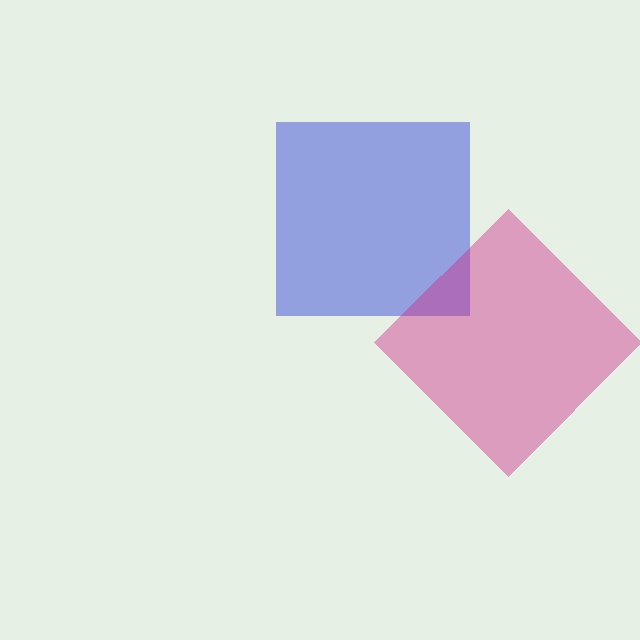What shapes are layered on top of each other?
The layered shapes are: a blue square, a magenta diamond.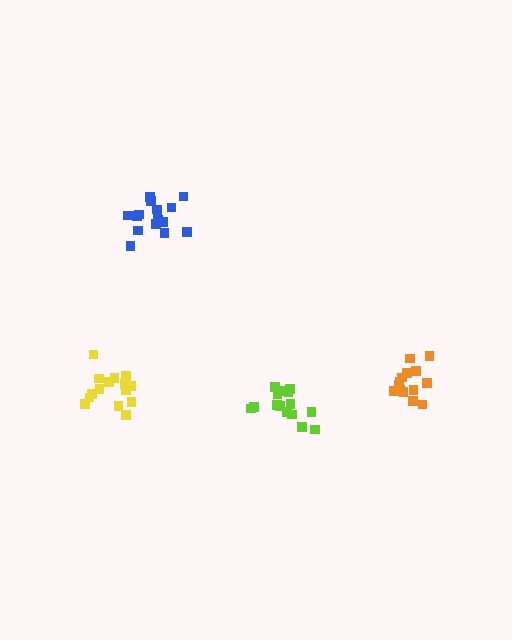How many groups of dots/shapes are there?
There are 4 groups.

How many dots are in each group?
Group 1: 15 dots, Group 2: 14 dots, Group 3: 16 dots, Group 4: 15 dots (60 total).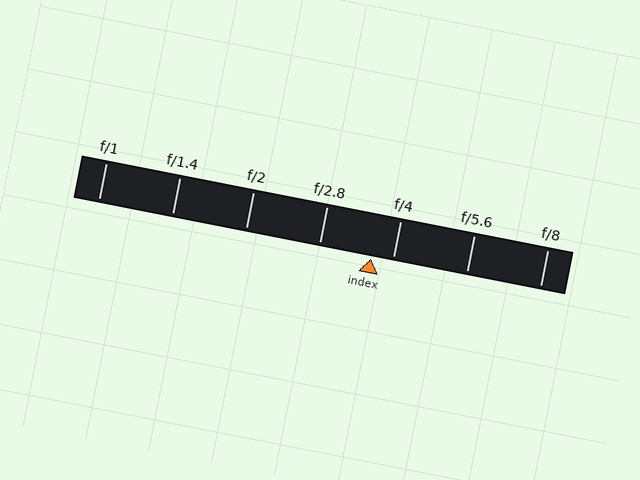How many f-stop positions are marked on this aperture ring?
There are 7 f-stop positions marked.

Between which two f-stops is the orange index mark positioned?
The index mark is between f/2.8 and f/4.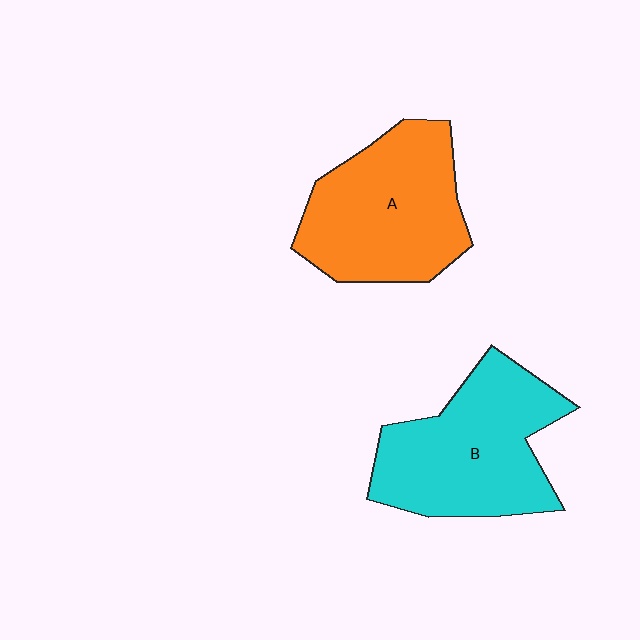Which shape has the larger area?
Shape B (cyan).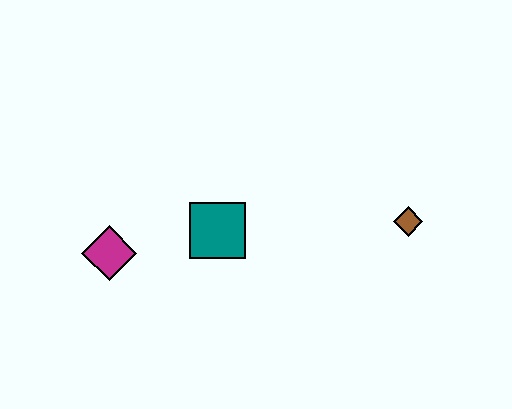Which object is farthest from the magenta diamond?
The brown diamond is farthest from the magenta diamond.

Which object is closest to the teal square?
The magenta diamond is closest to the teal square.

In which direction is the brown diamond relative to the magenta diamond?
The brown diamond is to the right of the magenta diamond.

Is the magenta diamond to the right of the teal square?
No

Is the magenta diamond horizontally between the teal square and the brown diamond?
No